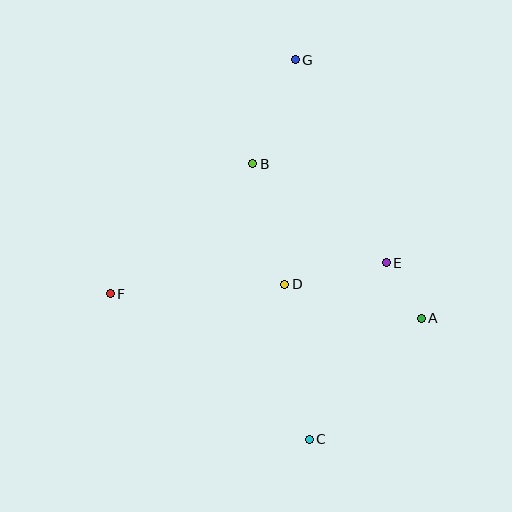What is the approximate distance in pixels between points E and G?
The distance between E and G is approximately 222 pixels.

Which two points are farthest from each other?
Points C and G are farthest from each other.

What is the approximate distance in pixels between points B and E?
The distance between B and E is approximately 166 pixels.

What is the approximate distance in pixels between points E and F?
The distance between E and F is approximately 278 pixels.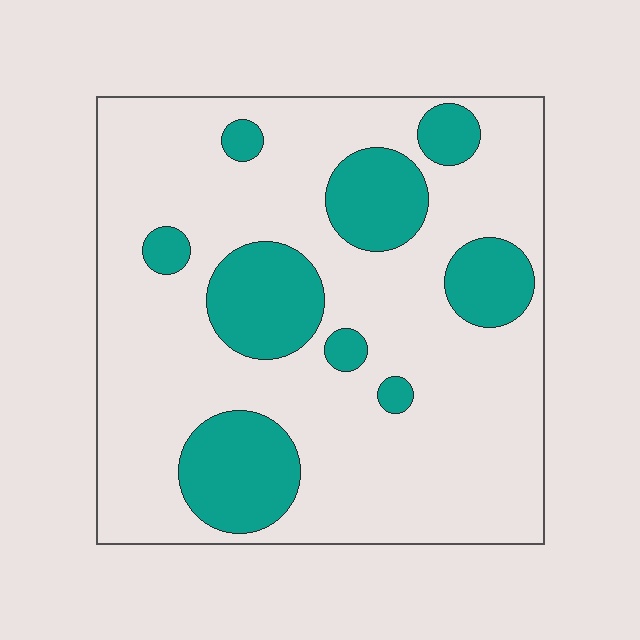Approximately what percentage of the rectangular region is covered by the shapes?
Approximately 25%.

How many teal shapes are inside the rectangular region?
9.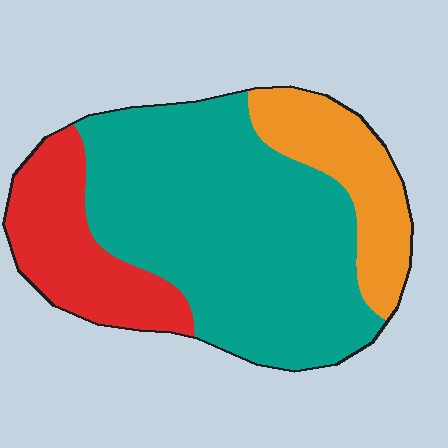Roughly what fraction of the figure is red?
Red takes up about one fifth (1/5) of the figure.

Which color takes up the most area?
Teal, at roughly 60%.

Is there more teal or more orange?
Teal.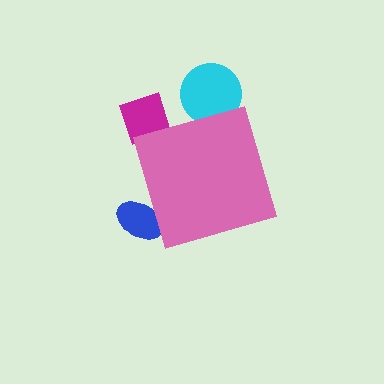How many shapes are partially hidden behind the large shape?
3 shapes are partially hidden.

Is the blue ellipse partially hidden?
Yes, the blue ellipse is partially hidden behind the pink diamond.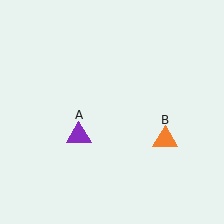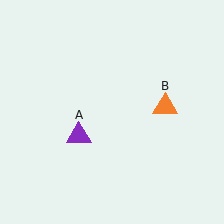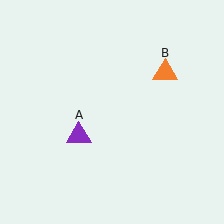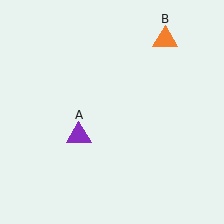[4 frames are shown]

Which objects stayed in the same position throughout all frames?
Purple triangle (object A) remained stationary.